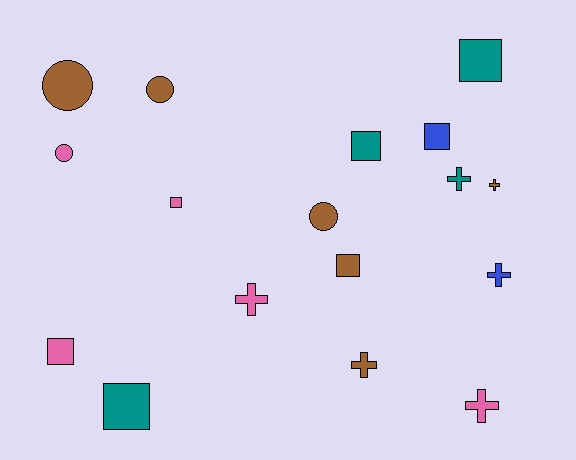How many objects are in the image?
There are 17 objects.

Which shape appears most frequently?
Square, with 7 objects.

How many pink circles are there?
There is 1 pink circle.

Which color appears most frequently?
Brown, with 6 objects.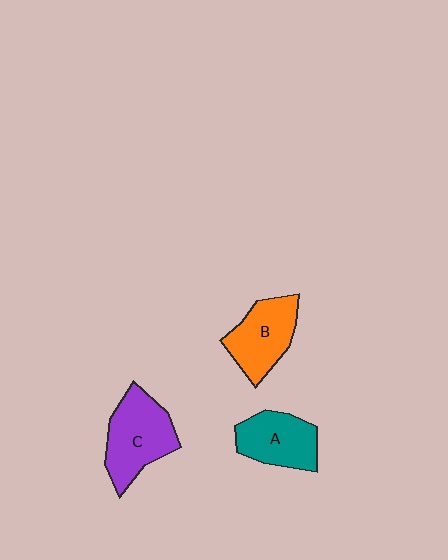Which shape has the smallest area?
Shape A (teal).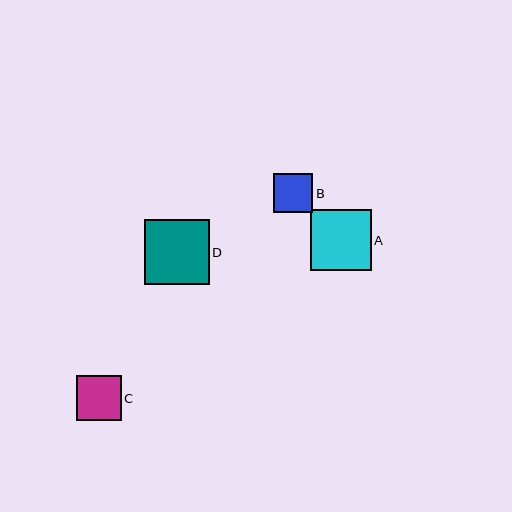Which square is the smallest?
Square B is the smallest with a size of approximately 39 pixels.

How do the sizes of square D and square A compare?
Square D and square A are approximately the same size.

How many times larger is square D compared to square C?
Square D is approximately 1.4 times the size of square C.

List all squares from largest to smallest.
From largest to smallest: D, A, C, B.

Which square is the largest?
Square D is the largest with a size of approximately 65 pixels.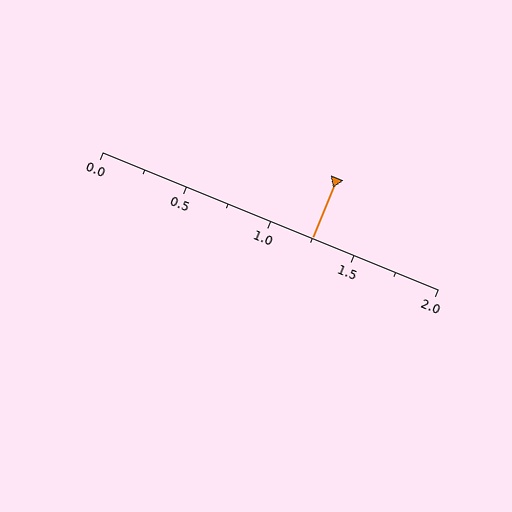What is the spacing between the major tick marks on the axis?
The major ticks are spaced 0.5 apart.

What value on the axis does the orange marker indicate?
The marker indicates approximately 1.25.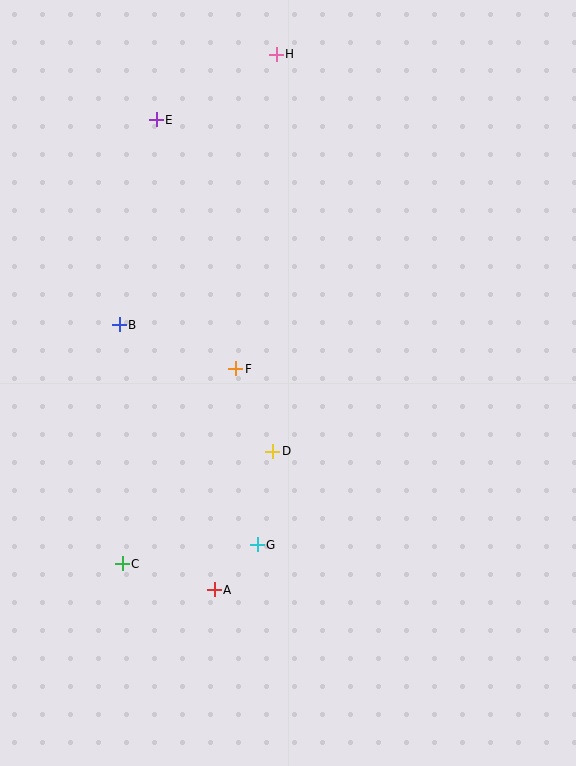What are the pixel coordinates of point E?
Point E is at (156, 120).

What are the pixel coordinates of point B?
Point B is at (119, 325).